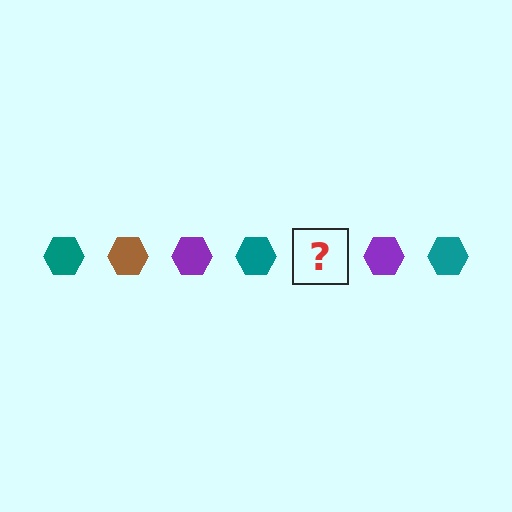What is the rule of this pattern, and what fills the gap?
The rule is that the pattern cycles through teal, brown, purple hexagons. The gap should be filled with a brown hexagon.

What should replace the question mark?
The question mark should be replaced with a brown hexagon.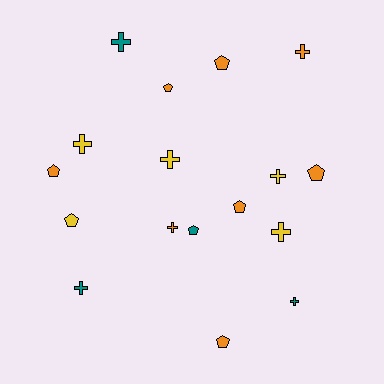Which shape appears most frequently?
Cross, with 9 objects.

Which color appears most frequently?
Orange, with 8 objects.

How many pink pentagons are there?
There are no pink pentagons.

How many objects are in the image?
There are 17 objects.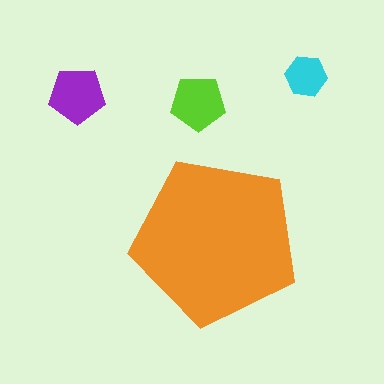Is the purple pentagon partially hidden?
No, the purple pentagon is fully visible.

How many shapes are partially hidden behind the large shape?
0 shapes are partially hidden.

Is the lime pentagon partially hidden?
No, the lime pentagon is fully visible.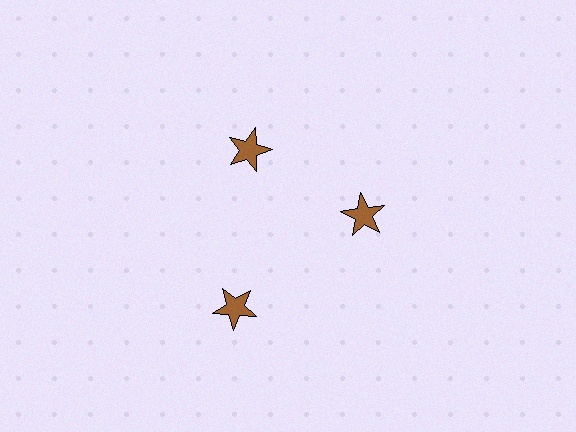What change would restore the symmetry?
The symmetry would be restored by moving it inward, back onto the ring so that all 3 stars sit at equal angles and equal distance from the center.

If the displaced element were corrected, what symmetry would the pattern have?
It would have 3-fold rotational symmetry — the pattern would map onto itself every 120 degrees.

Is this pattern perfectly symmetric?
No. The 3 brown stars are arranged in a ring, but one element near the 7 o'clock position is pushed outward from the center, breaking the 3-fold rotational symmetry.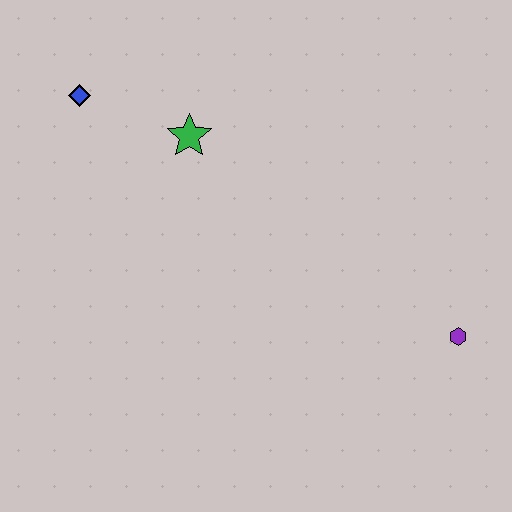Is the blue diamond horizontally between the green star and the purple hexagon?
No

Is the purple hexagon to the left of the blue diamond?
No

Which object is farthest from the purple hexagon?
The blue diamond is farthest from the purple hexagon.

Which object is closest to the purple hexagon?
The green star is closest to the purple hexagon.